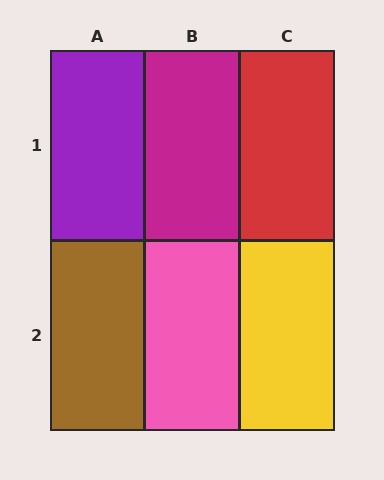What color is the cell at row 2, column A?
Brown.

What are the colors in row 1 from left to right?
Purple, magenta, red.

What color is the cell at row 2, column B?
Pink.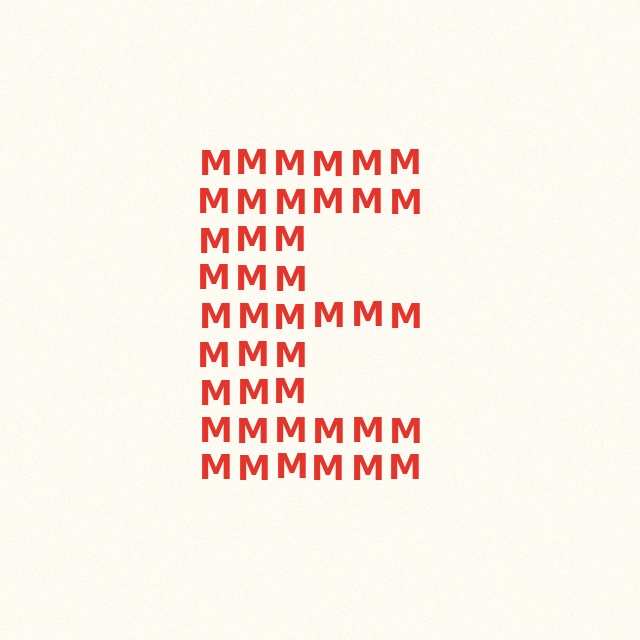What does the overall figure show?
The overall figure shows the letter E.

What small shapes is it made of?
It is made of small letter M's.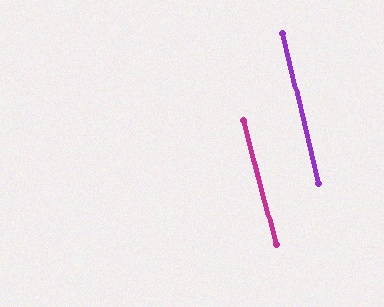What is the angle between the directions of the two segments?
Approximately 1 degree.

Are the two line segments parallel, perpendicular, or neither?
Parallel — their directions differ by only 1.4°.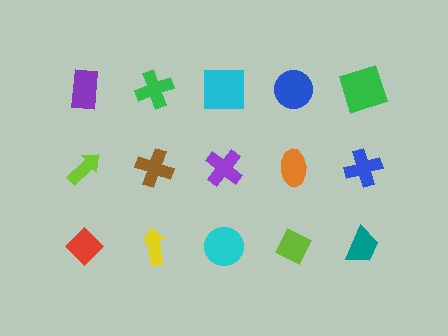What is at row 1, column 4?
A blue circle.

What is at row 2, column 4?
An orange ellipse.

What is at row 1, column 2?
A green cross.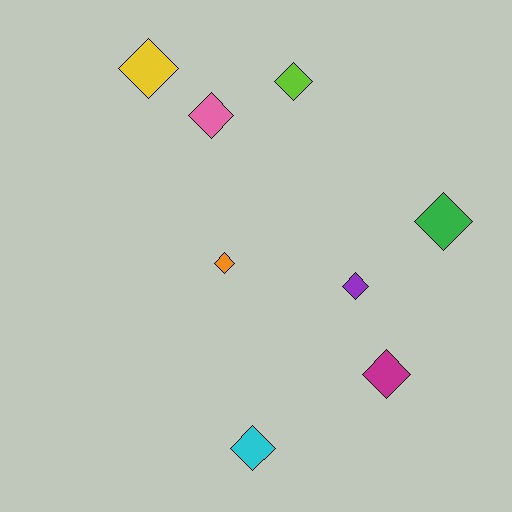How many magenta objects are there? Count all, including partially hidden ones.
There is 1 magenta object.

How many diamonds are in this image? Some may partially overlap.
There are 8 diamonds.